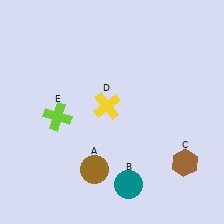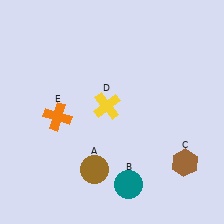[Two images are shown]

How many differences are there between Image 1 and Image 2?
There is 1 difference between the two images.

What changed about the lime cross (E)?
In Image 1, E is lime. In Image 2, it changed to orange.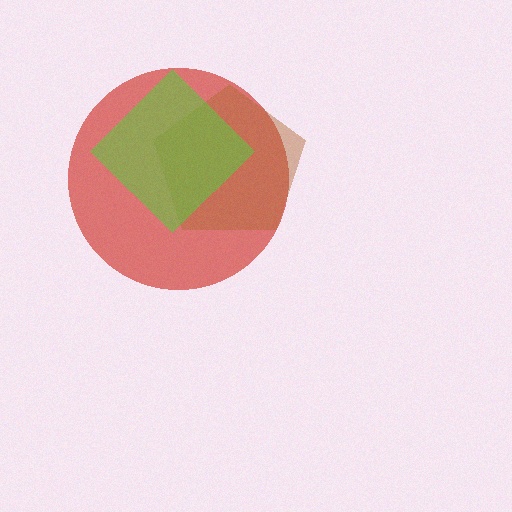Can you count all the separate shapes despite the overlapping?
Yes, there are 3 separate shapes.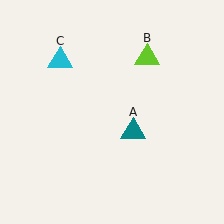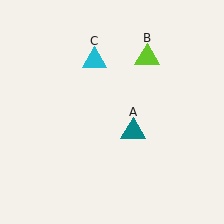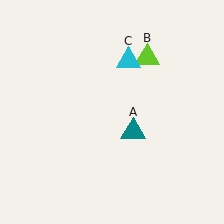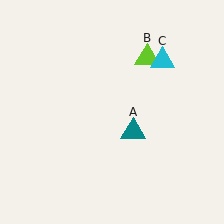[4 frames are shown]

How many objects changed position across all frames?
1 object changed position: cyan triangle (object C).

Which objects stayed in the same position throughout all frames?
Teal triangle (object A) and lime triangle (object B) remained stationary.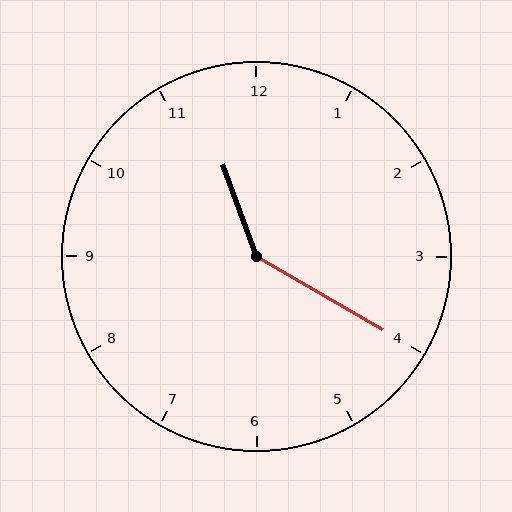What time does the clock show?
11:20.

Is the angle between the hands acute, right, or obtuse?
It is obtuse.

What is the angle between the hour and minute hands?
Approximately 140 degrees.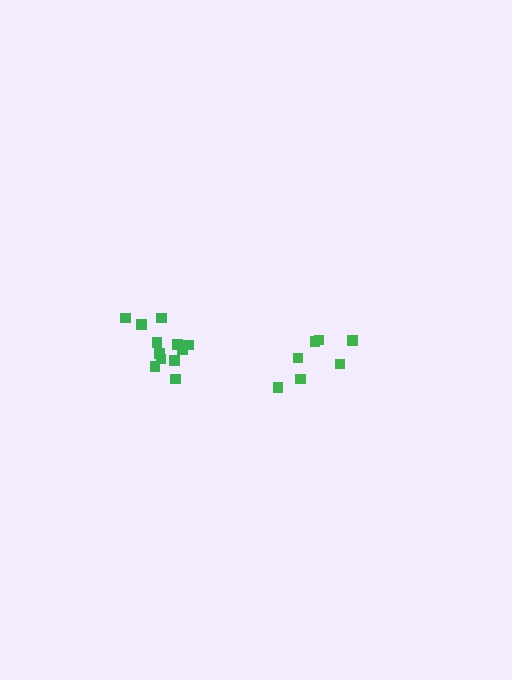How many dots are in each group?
Group 1: 12 dots, Group 2: 7 dots (19 total).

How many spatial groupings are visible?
There are 2 spatial groupings.